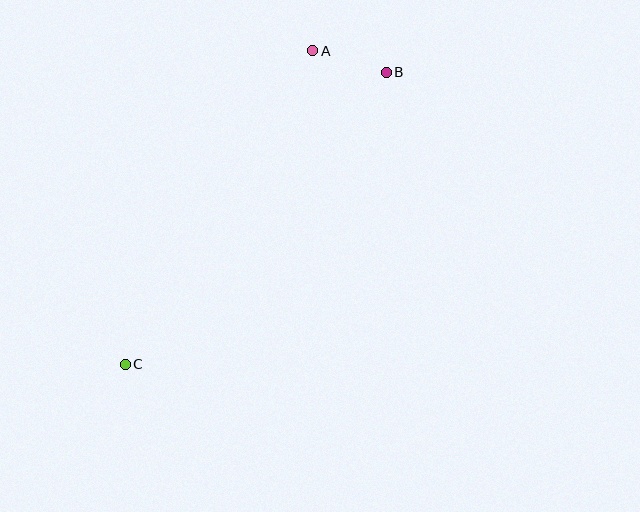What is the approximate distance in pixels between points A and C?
The distance between A and C is approximately 365 pixels.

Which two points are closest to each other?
Points A and B are closest to each other.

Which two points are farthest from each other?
Points B and C are farthest from each other.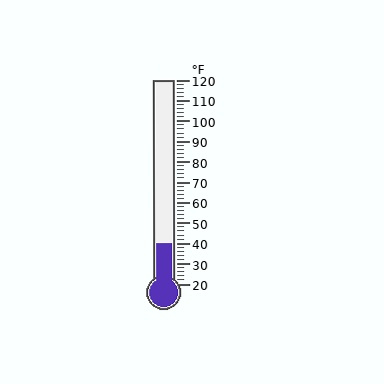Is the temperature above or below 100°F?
The temperature is below 100°F.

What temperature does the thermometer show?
The thermometer shows approximately 40°F.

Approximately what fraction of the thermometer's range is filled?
The thermometer is filled to approximately 20% of its range.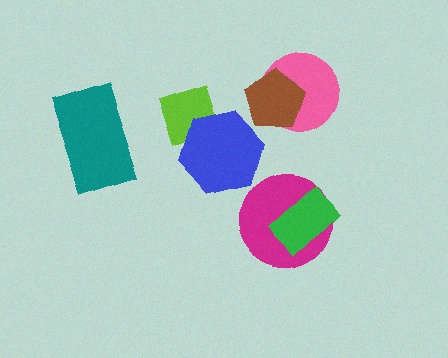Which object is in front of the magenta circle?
The green rectangle is in front of the magenta circle.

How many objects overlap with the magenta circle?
1 object overlaps with the magenta circle.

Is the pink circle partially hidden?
Yes, it is partially covered by another shape.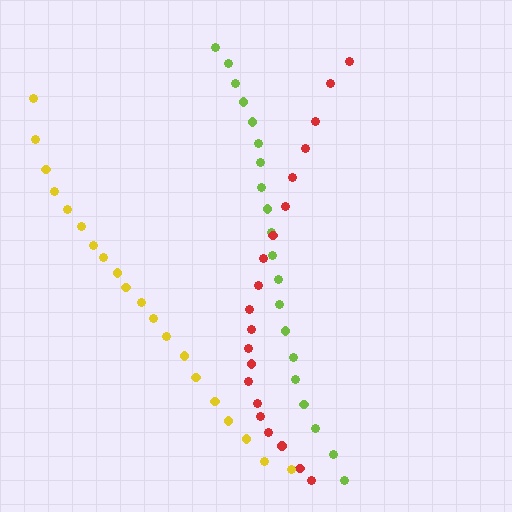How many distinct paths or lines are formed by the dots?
There are 3 distinct paths.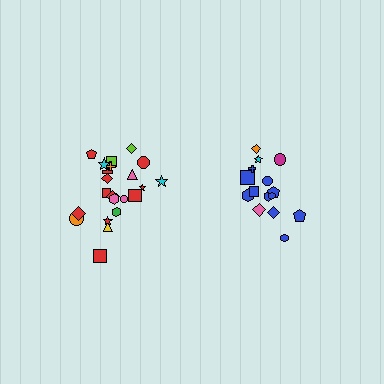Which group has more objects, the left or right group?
The left group.